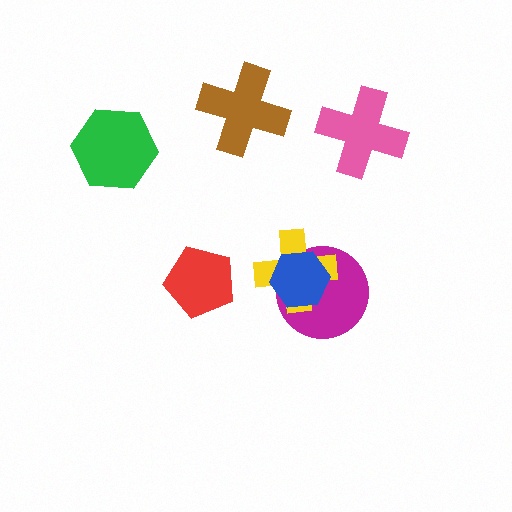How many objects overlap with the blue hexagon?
2 objects overlap with the blue hexagon.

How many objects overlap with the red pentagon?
0 objects overlap with the red pentagon.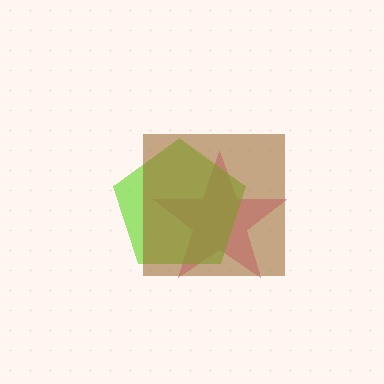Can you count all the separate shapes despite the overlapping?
Yes, there are 3 separate shapes.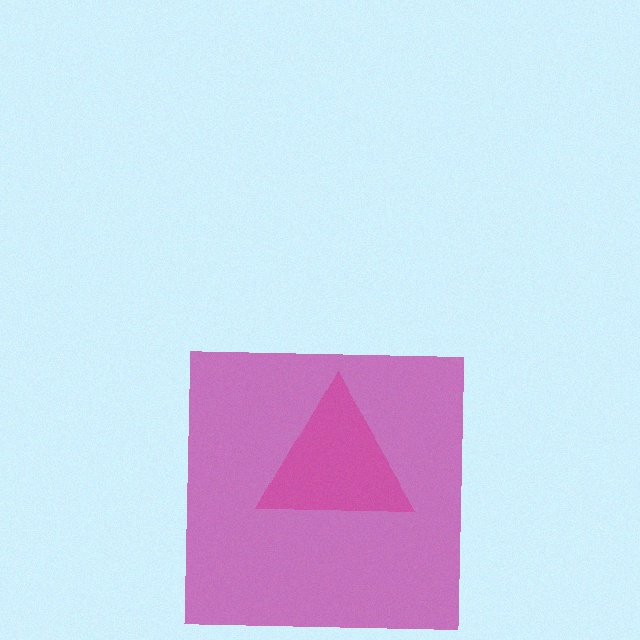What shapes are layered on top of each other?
The layered shapes are: a pink triangle, a magenta square.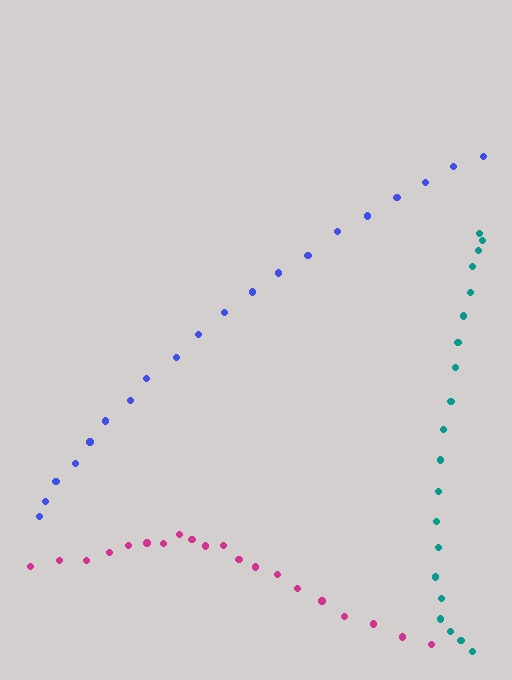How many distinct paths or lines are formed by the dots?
There are 3 distinct paths.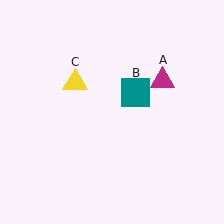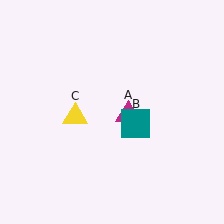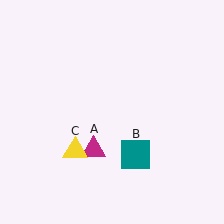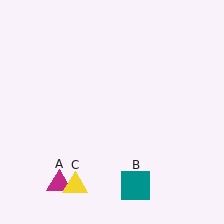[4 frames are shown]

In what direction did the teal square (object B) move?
The teal square (object B) moved down.